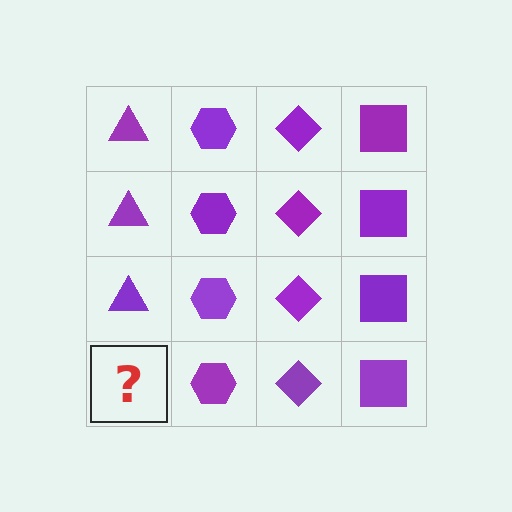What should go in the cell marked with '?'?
The missing cell should contain a purple triangle.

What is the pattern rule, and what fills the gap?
The rule is that each column has a consistent shape. The gap should be filled with a purple triangle.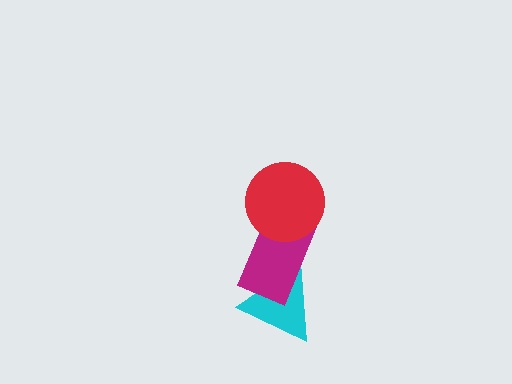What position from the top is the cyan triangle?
The cyan triangle is 3rd from the top.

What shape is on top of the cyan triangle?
The magenta rectangle is on top of the cyan triangle.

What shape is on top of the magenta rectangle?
The red circle is on top of the magenta rectangle.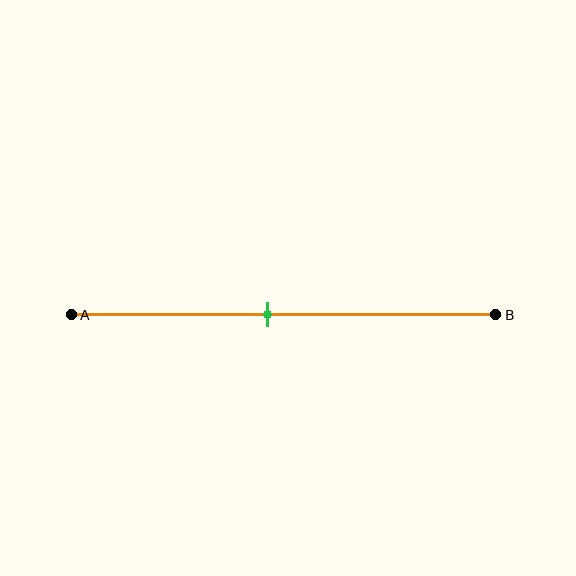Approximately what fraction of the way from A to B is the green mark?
The green mark is approximately 45% of the way from A to B.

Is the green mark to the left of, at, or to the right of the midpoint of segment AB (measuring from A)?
The green mark is to the left of the midpoint of segment AB.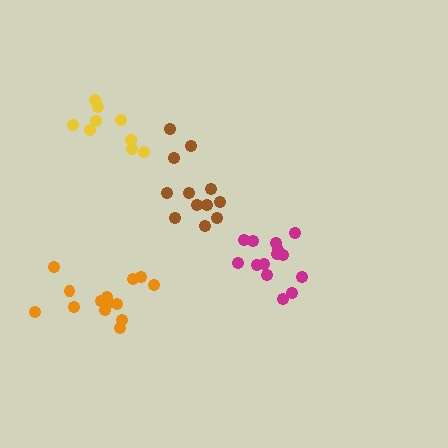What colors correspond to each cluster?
The clusters are colored: magenta, orange, brown, yellow.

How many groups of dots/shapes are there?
There are 4 groups.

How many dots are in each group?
Group 1: 14 dots, Group 2: 14 dots, Group 3: 12 dots, Group 4: 9 dots (49 total).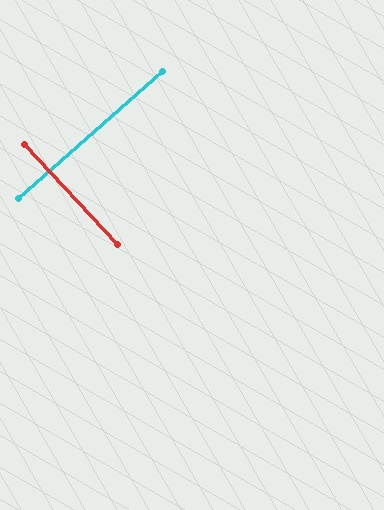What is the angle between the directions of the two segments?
Approximately 88 degrees.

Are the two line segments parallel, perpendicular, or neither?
Perpendicular — they meet at approximately 88°.